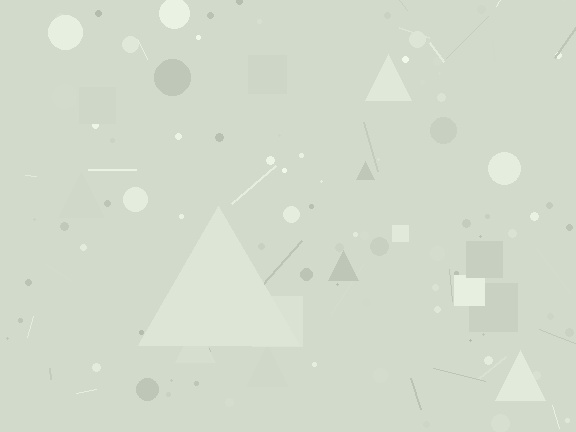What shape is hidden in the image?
A triangle is hidden in the image.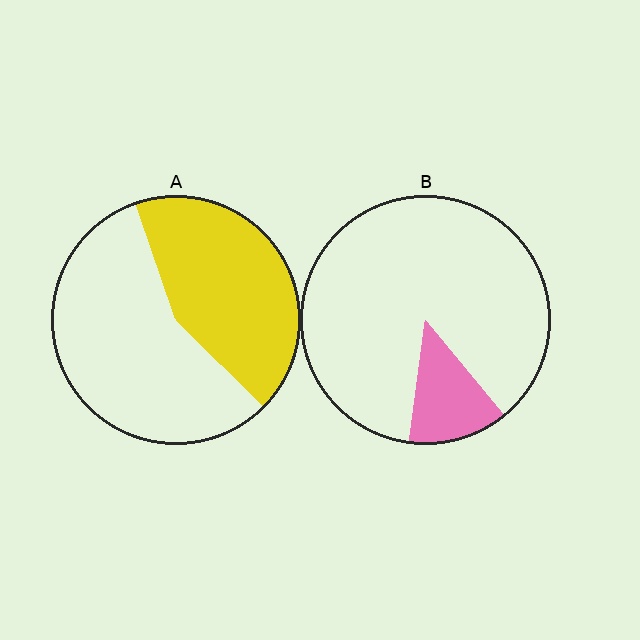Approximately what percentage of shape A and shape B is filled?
A is approximately 45% and B is approximately 15%.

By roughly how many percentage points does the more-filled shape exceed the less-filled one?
By roughly 30 percentage points (A over B).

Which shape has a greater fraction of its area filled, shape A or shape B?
Shape A.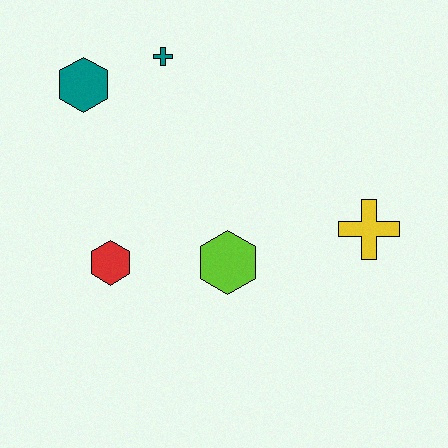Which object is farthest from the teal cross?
The yellow cross is farthest from the teal cross.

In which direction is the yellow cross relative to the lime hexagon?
The yellow cross is to the right of the lime hexagon.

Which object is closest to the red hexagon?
The lime hexagon is closest to the red hexagon.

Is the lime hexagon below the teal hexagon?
Yes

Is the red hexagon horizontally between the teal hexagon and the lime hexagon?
Yes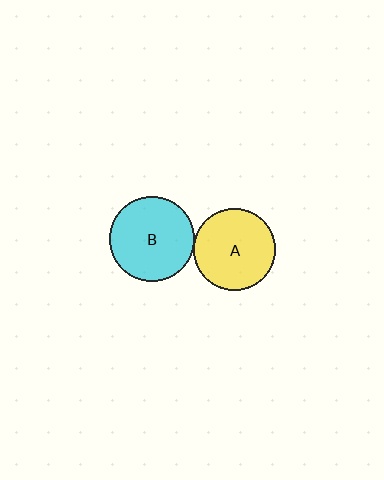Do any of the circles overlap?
No, none of the circles overlap.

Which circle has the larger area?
Circle B (cyan).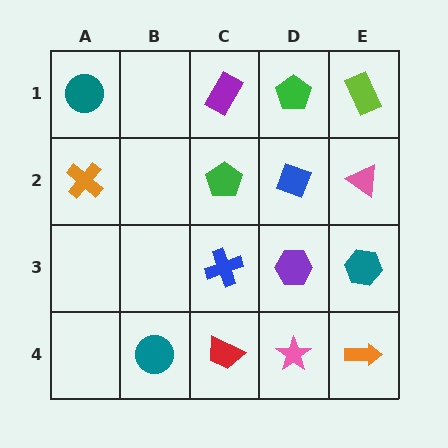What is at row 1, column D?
A green pentagon.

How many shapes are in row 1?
4 shapes.